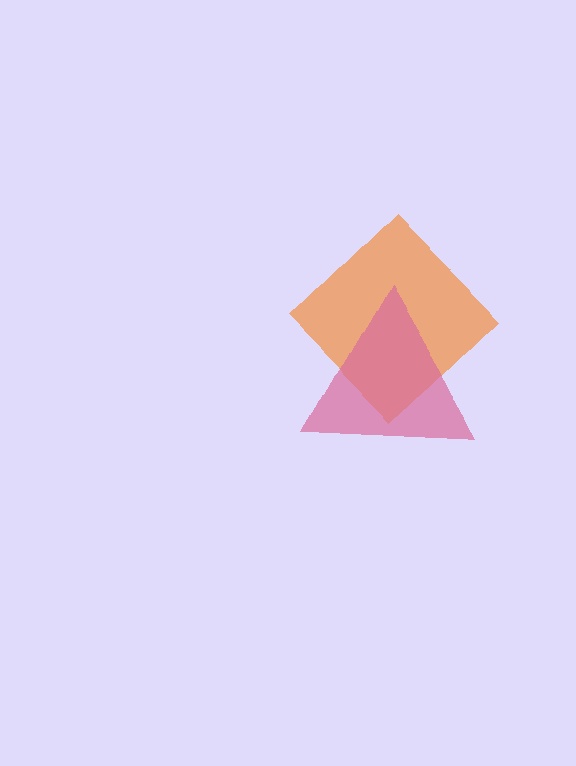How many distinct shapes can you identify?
There are 2 distinct shapes: an orange diamond, a pink triangle.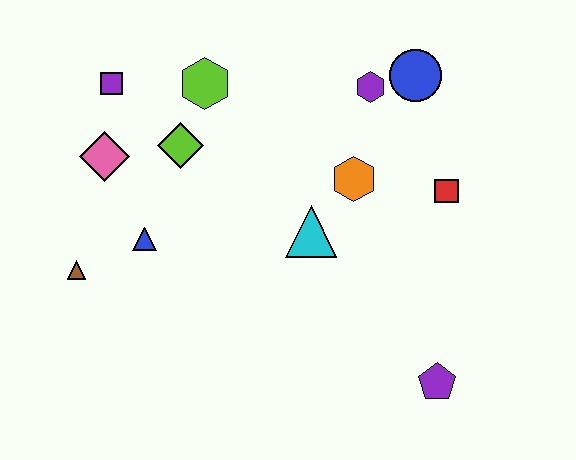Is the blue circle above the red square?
Yes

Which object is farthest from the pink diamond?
The purple pentagon is farthest from the pink diamond.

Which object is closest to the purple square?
The pink diamond is closest to the purple square.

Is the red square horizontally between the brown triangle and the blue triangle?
No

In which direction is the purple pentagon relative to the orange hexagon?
The purple pentagon is below the orange hexagon.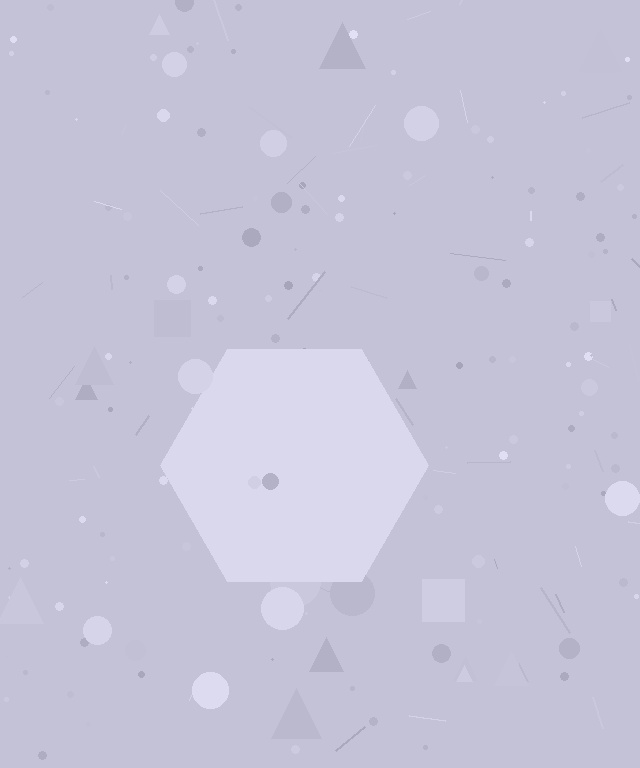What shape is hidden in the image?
A hexagon is hidden in the image.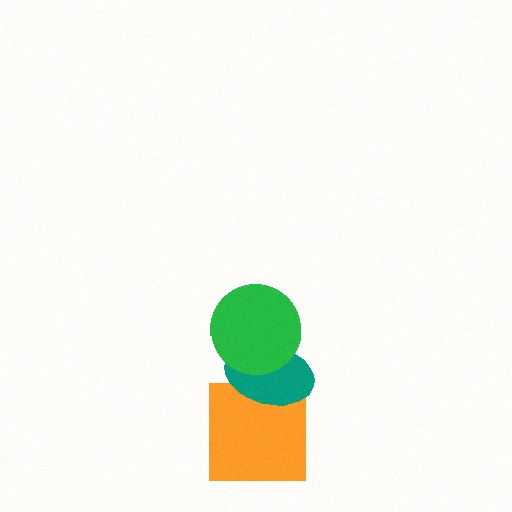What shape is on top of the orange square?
The teal ellipse is on top of the orange square.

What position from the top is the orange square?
The orange square is 3rd from the top.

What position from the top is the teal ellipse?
The teal ellipse is 2nd from the top.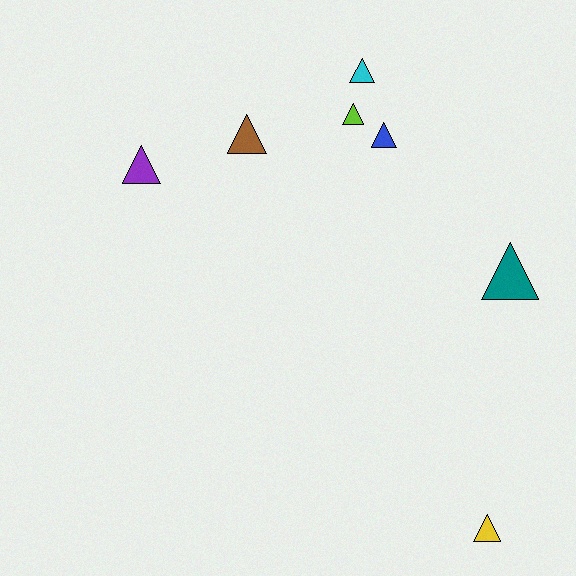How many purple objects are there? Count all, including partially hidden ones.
There is 1 purple object.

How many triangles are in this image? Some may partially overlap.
There are 7 triangles.